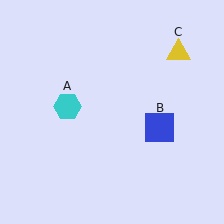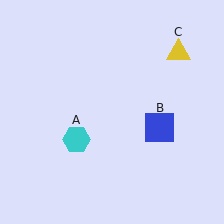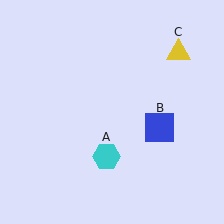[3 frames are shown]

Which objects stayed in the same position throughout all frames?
Blue square (object B) and yellow triangle (object C) remained stationary.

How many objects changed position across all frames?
1 object changed position: cyan hexagon (object A).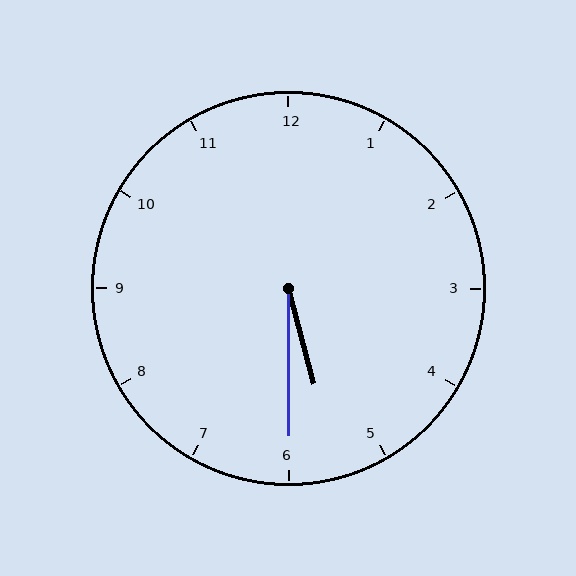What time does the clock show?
5:30.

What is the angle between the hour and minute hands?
Approximately 15 degrees.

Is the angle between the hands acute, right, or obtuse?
It is acute.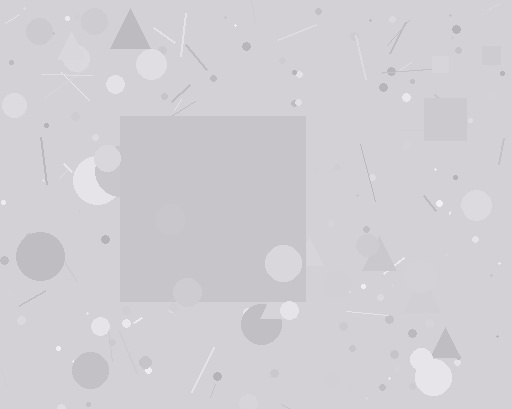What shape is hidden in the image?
A square is hidden in the image.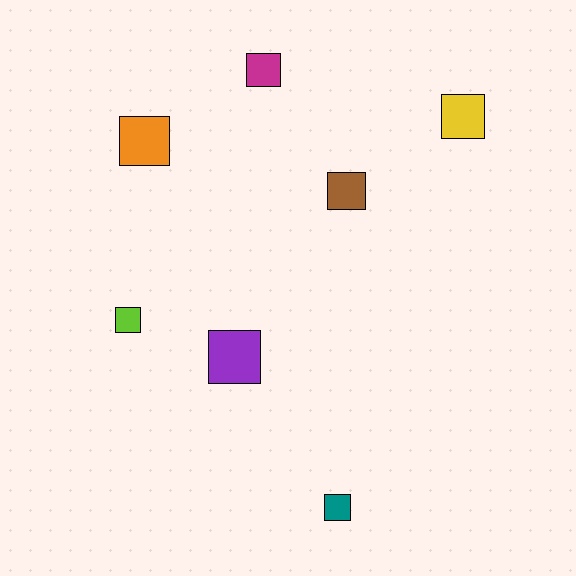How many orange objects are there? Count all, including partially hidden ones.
There is 1 orange object.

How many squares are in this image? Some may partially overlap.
There are 7 squares.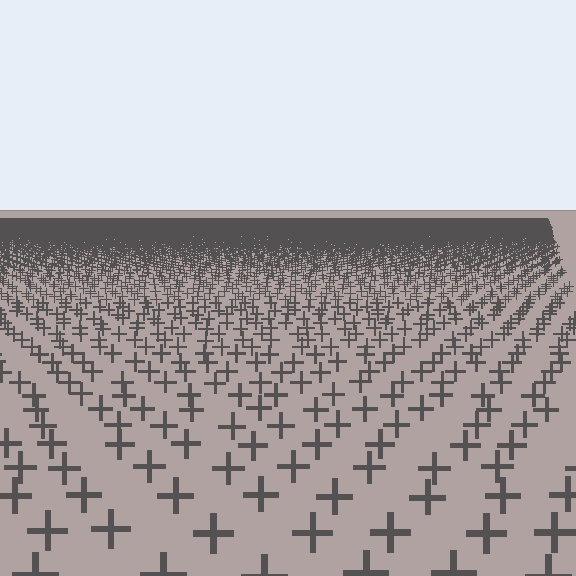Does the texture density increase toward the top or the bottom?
Density increases toward the top.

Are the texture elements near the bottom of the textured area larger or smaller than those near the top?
Larger. Near the bottom, elements are closer to the viewer and appear at a bigger on-screen size.